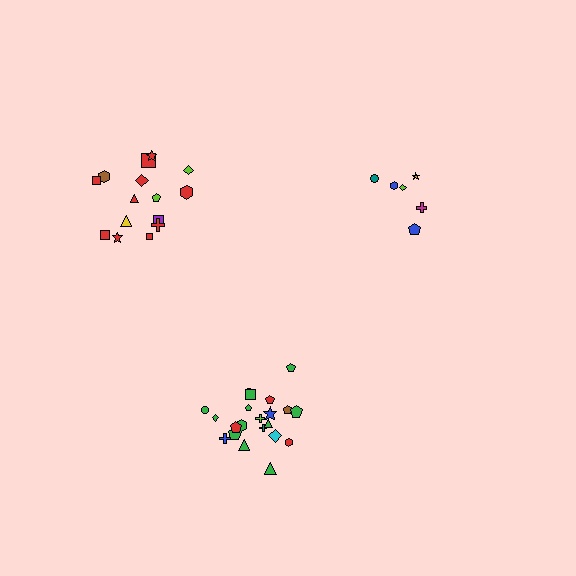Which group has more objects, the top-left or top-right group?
The top-left group.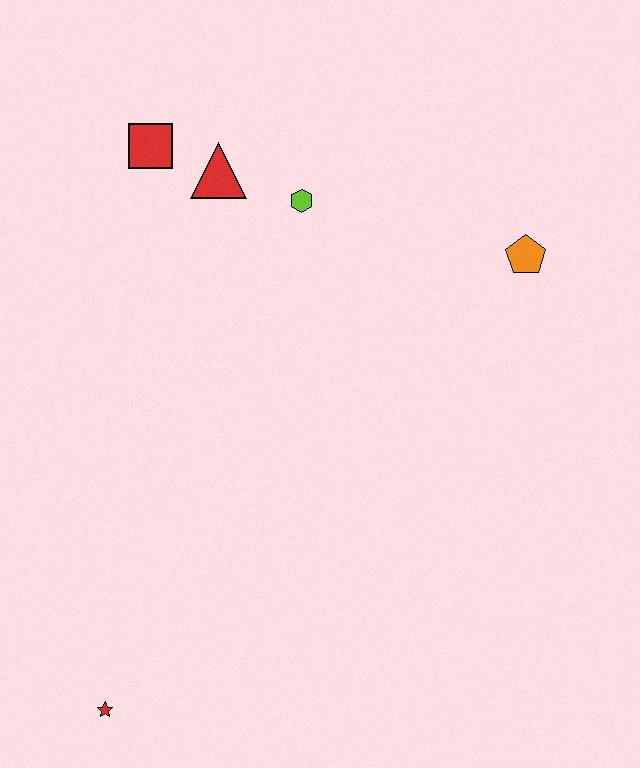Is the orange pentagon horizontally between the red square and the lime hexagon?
No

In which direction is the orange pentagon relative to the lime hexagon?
The orange pentagon is to the right of the lime hexagon.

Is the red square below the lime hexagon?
No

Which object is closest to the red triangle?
The red square is closest to the red triangle.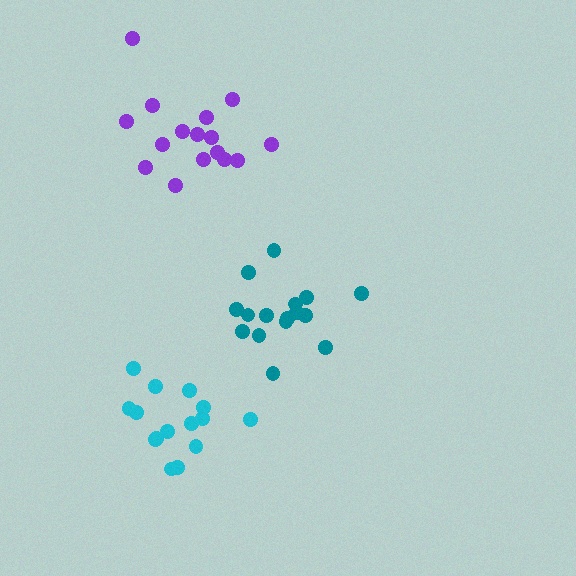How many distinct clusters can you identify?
There are 3 distinct clusters.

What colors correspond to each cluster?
The clusters are colored: teal, purple, cyan.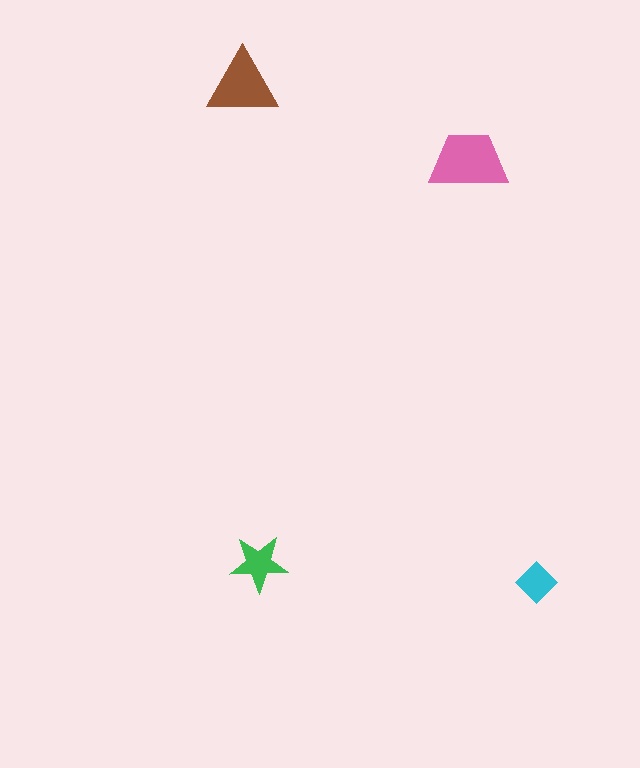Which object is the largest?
The pink trapezoid.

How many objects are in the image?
There are 4 objects in the image.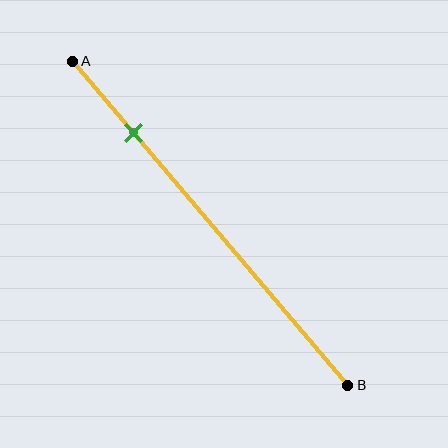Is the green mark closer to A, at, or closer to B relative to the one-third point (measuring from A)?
The green mark is closer to point A than the one-third point of segment AB.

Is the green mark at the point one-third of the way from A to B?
No, the mark is at about 20% from A, not at the 33% one-third point.